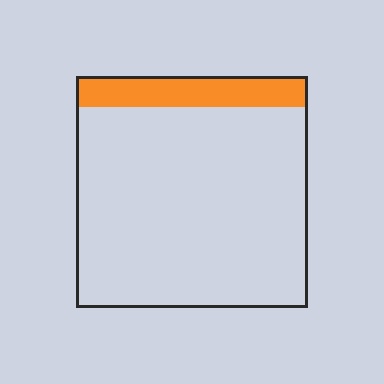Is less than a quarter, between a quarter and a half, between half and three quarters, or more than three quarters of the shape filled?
Less than a quarter.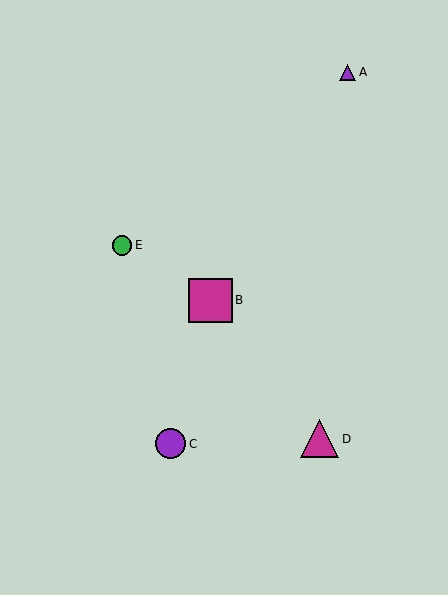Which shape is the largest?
The magenta square (labeled B) is the largest.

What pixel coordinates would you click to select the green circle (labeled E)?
Click at (122, 245) to select the green circle E.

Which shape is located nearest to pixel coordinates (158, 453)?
The purple circle (labeled C) at (171, 444) is nearest to that location.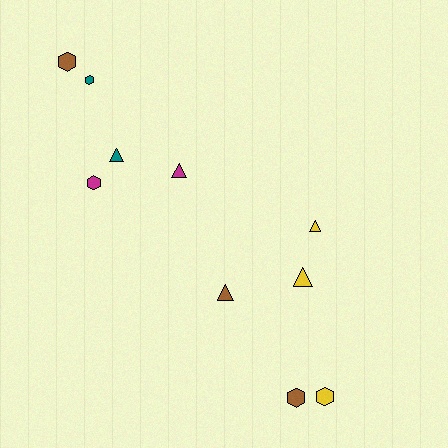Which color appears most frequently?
Brown, with 3 objects.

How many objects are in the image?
There are 10 objects.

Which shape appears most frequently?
Hexagon, with 5 objects.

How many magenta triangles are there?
There is 1 magenta triangle.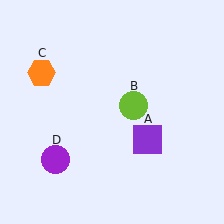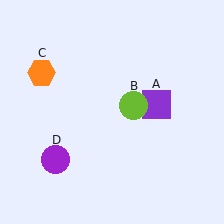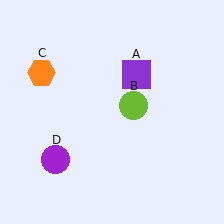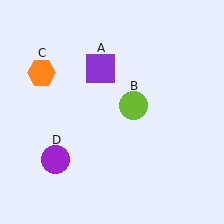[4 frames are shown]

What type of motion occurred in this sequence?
The purple square (object A) rotated counterclockwise around the center of the scene.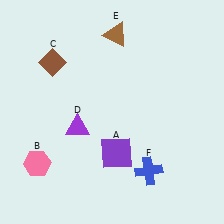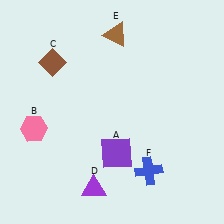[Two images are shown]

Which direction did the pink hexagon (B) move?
The pink hexagon (B) moved up.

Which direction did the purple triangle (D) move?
The purple triangle (D) moved down.